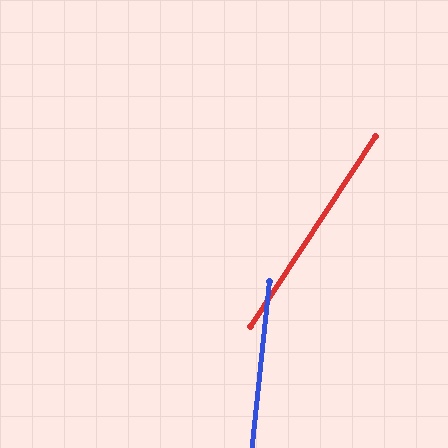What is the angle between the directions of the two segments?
Approximately 27 degrees.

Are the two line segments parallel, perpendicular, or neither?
Neither parallel nor perpendicular — they differ by about 27°.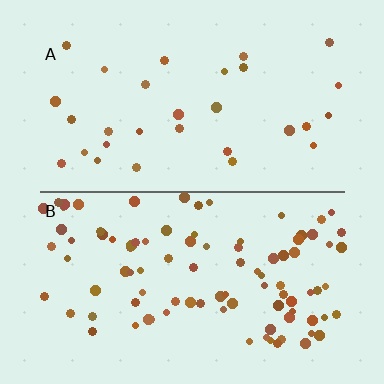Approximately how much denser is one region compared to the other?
Approximately 3.2× — region B over region A.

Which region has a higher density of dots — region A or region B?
B (the bottom).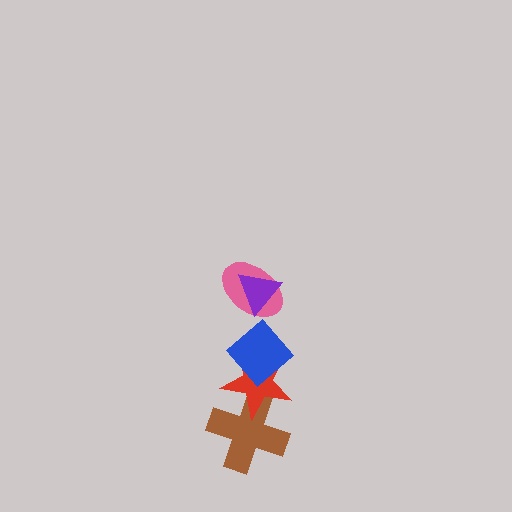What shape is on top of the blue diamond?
The pink ellipse is on top of the blue diamond.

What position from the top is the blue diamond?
The blue diamond is 3rd from the top.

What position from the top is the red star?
The red star is 4th from the top.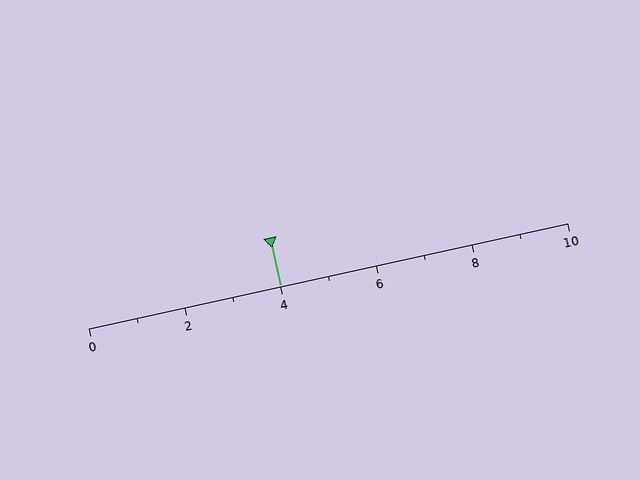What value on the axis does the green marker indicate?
The marker indicates approximately 4.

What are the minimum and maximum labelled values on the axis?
The axis runs from 0 to 10.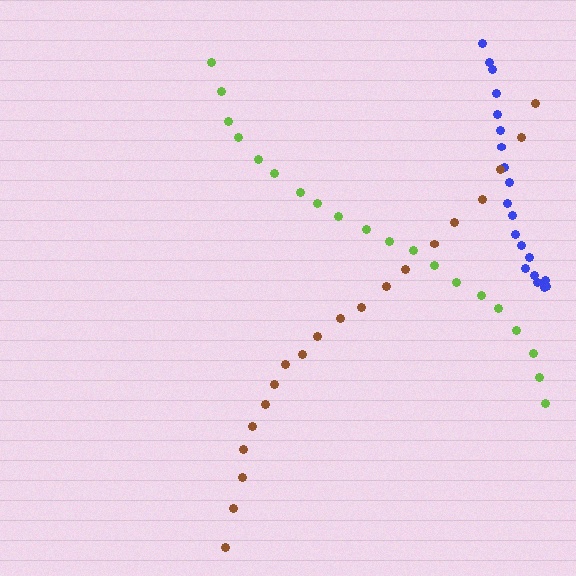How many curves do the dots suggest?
There are 3 distinct paths.